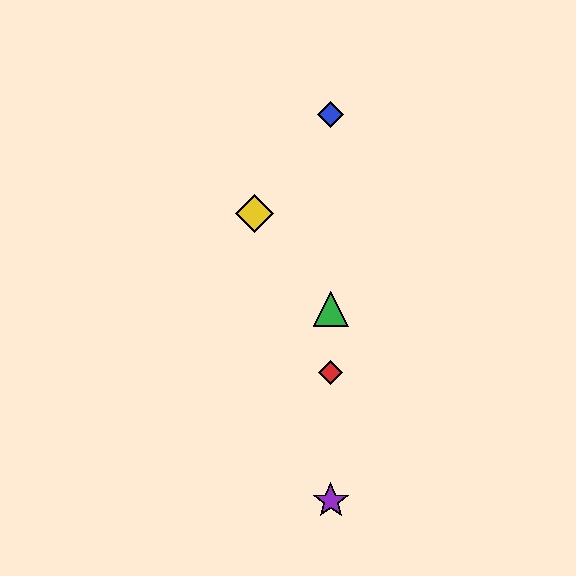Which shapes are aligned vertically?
The red diamond, the blue diamond, the green triangle, the purple star are aligned vertically.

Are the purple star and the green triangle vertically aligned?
Yes, both are at x≈331.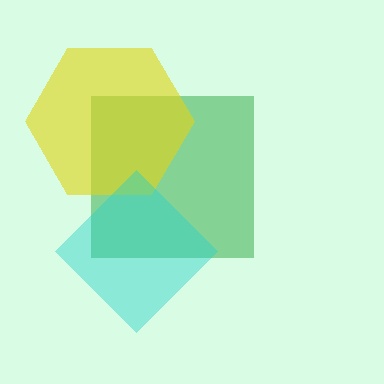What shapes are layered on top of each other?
The layered shapes are: a green square, a yellow hexagon, a cyan diamond.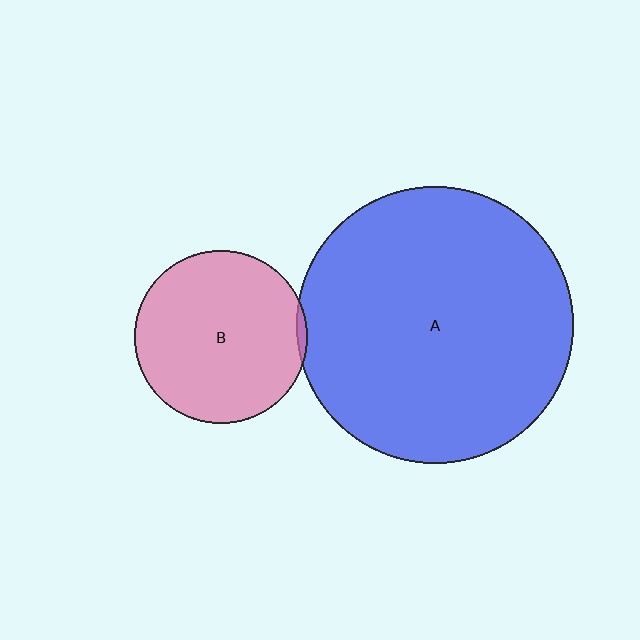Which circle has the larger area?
Circle A (blue).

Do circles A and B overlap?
Yes.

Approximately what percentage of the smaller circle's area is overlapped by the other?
Approximately 5%.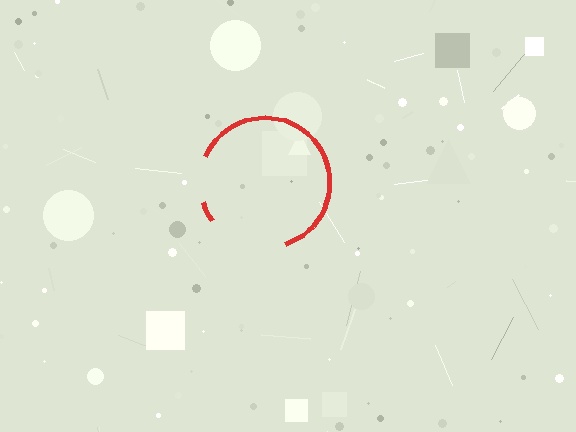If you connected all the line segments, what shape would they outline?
They would outline a circle.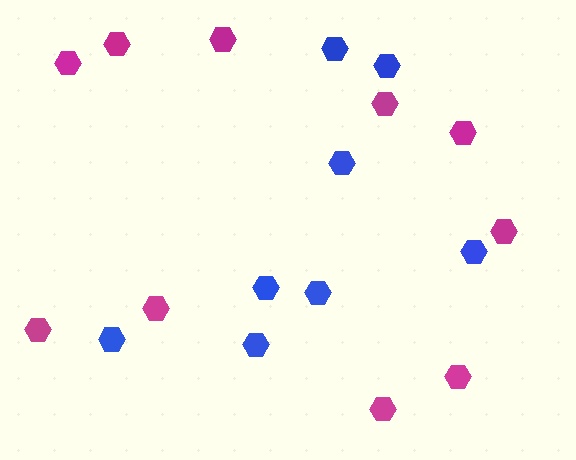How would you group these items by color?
There are 2 groups: one group of magenta hexagons (10) and one group of blue hexagons (8).